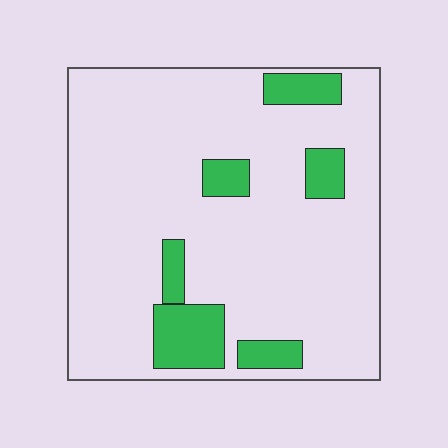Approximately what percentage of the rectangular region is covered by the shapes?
Approximately 15%.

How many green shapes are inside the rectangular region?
6.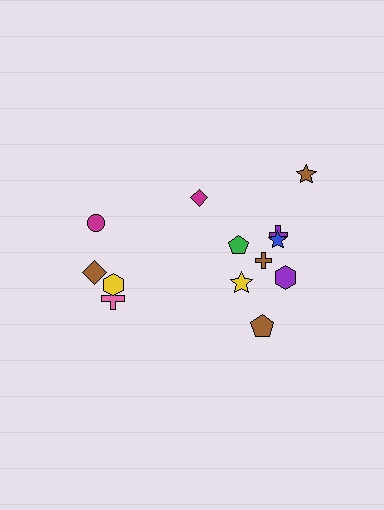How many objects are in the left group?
There are 5 objects.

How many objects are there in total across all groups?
There are 13 objects.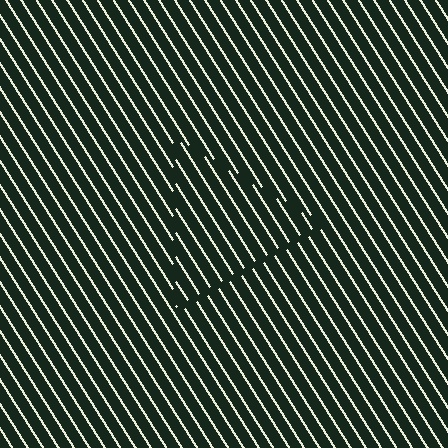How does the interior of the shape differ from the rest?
The interior of the shape contains the same grating, shifted by half a period — the contour is defined by the phase discontinuity where line-ends from the inner and outer gratings abut.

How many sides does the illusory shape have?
3 sides — the line-ends trace a triangle.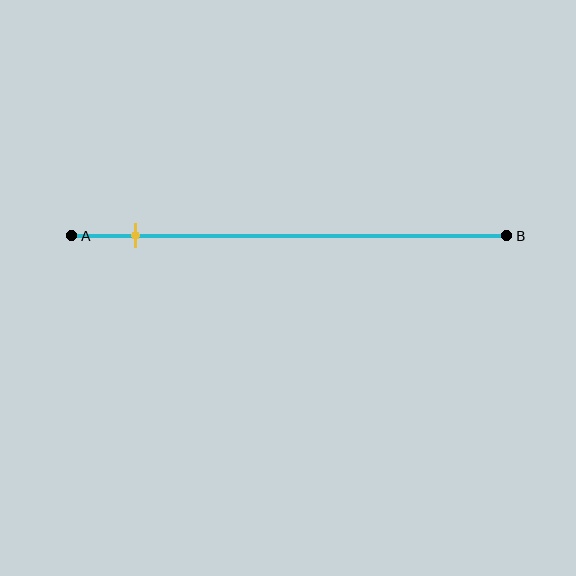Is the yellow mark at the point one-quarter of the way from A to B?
No, the mark is at about 15% from A, not at the 25% one-quarter point.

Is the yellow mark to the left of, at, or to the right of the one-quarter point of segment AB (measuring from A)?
The yellow mark is to the left of the one-quarter point of segment AB.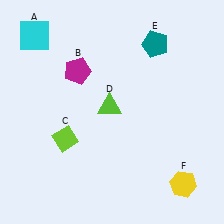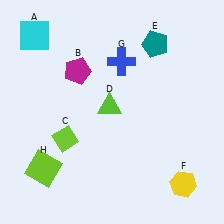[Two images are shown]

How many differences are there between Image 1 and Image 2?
There are 2 differences between the two images.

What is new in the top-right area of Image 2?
A blue cross (G) was added in the top-right area of Image 2.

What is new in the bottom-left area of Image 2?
A lime square (H) was added in the bottom-left area of Image 2.